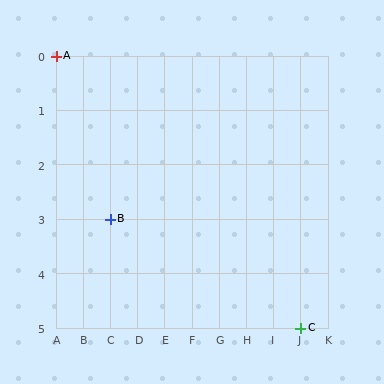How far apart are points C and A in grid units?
Points C and A are 9 columns and 5 rows apart (about 10.3 grid units diagonally).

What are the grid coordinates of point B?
Point B is at grid coordinates (C, 3).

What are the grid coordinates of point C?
Point C is at grid coordinates (J, 5).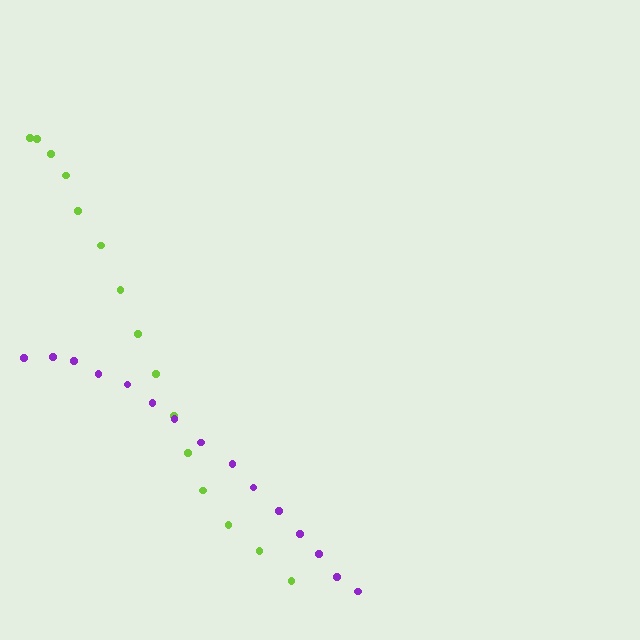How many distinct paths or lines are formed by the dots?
There are 2 distinct paths.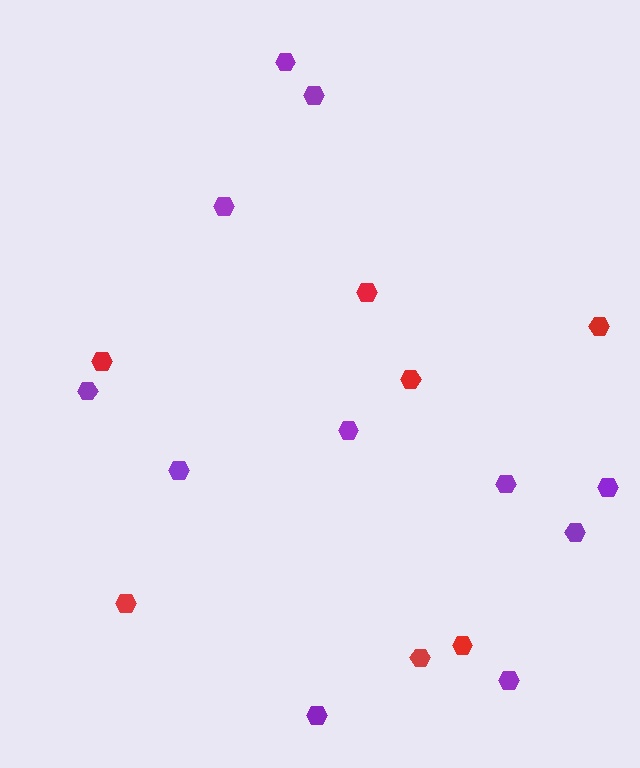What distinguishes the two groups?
There are 2 groups: one group of red hexagons (7) and one group of purple hexagons (11).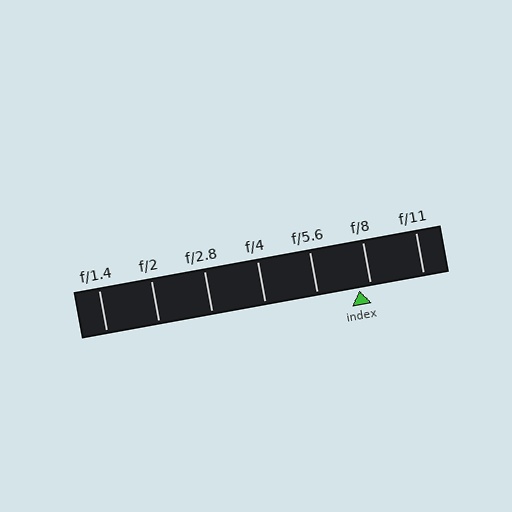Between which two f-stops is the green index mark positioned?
The index mark is between f/5.6 and f/8.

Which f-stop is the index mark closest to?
The index mark is closest to f/8.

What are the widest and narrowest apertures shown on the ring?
The widest aperture shown is f/1.4 and the narrowest is f/11.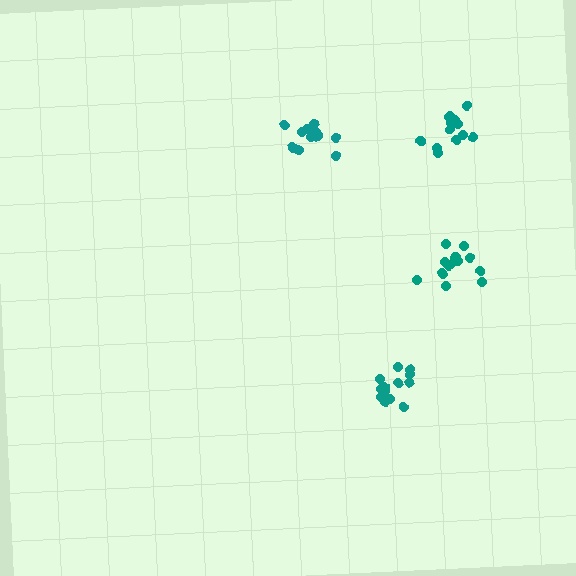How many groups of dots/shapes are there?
There are 4 groups.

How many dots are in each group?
Group 1: 14 dots, Group 2: 14 dots, Group 3: 14 dots, Group 4: 14 dots (56 total).